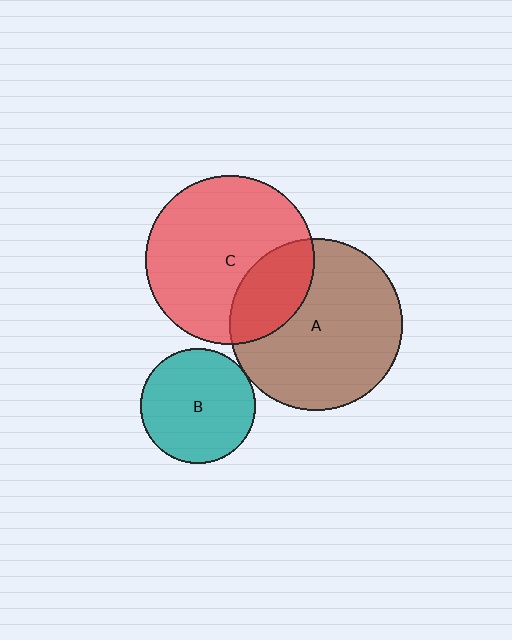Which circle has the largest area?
Circle A (brown).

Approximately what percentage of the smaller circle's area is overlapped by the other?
Approximately 25%.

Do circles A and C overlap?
Yes.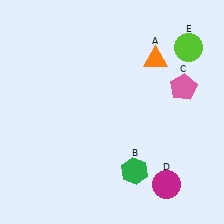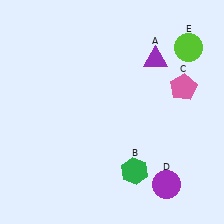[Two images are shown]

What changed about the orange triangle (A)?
In Image 1, A is orange. In Image 2, it changed to purple.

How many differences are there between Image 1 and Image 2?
There are 2 differences between the two images.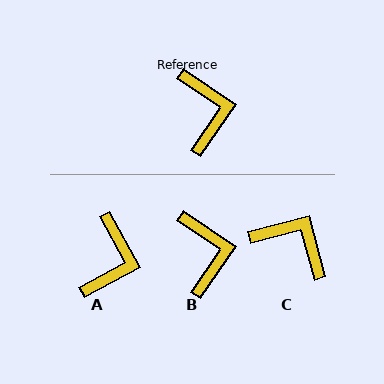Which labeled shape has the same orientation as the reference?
B.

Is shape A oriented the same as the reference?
No, it is off by about 26 degrees.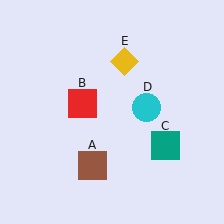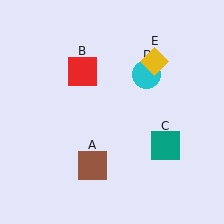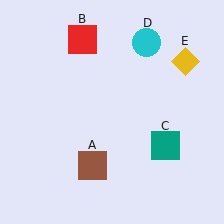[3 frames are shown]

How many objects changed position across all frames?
3 objects changed position: red square (object B), cyan circle (object D), yellow diamond (object E).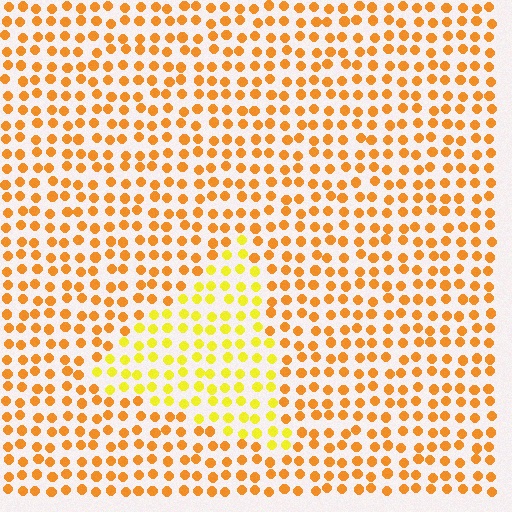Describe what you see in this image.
The image is filled with small orange elements in a uniform arrangement. A triangle-shaped region is visible where the elements are tinted to a slightly different hue, forming a subtle color boundary.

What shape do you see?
I see a triangle.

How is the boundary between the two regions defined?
The boundary is defined purely by a slight shift in hue (about 30 degrees). Spacing, size, and orientation are identical on both sides.